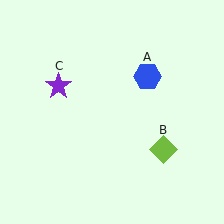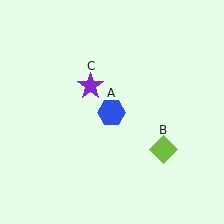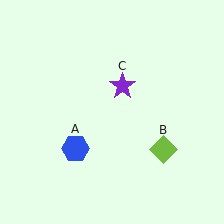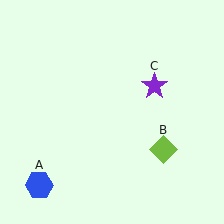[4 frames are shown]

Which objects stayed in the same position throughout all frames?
Lime diamond (object B) remained stationary.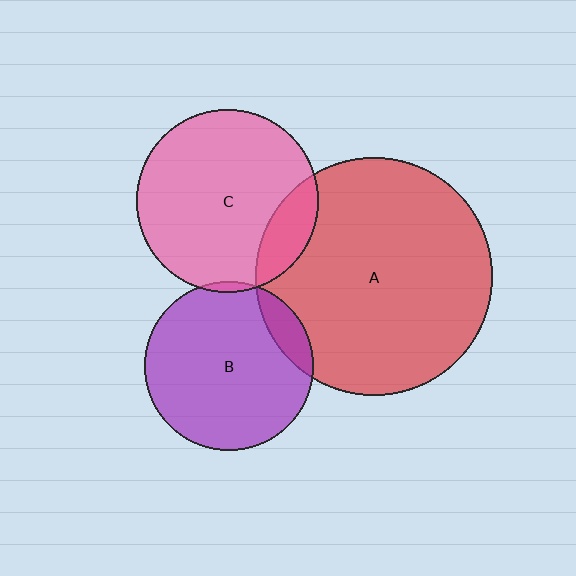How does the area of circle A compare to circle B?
Approximately 2.0 times.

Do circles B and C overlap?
Yes.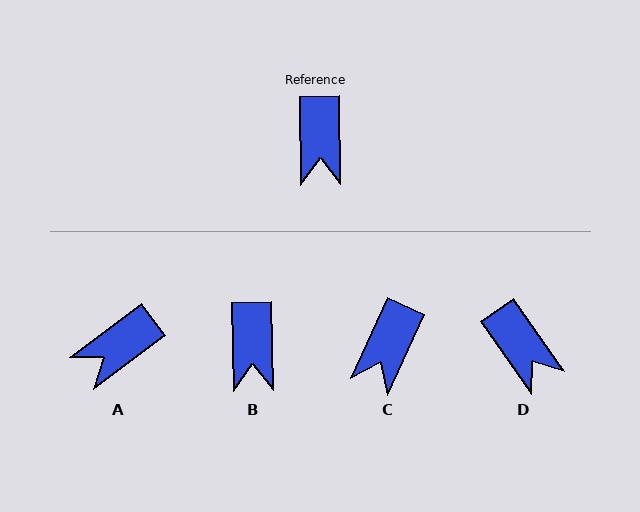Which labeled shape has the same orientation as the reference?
B.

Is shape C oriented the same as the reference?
No, it is off by about 26 degrees.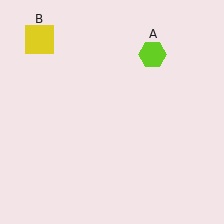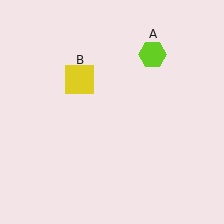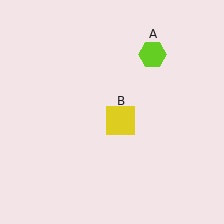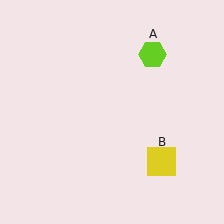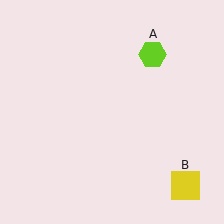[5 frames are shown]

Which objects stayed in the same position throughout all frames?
Lime hexagon (object A) remained stationary.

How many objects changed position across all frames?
1 object changed position: yellow square (object B).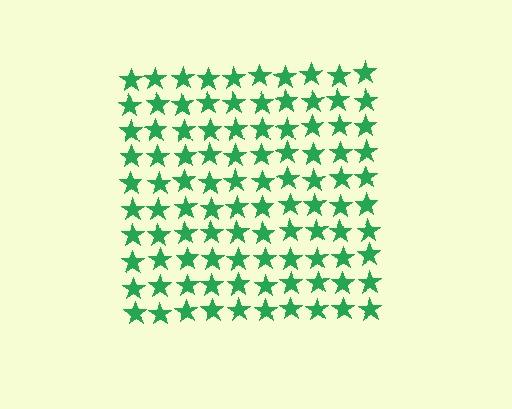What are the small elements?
The small elements are stars.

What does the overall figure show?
The overall figure shows a square.